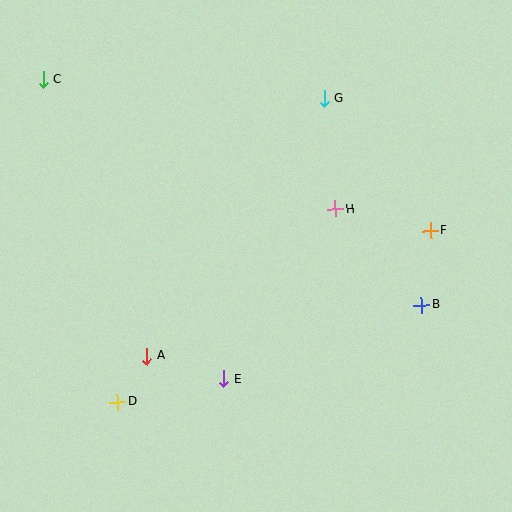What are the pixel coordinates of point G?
Point G is at (324, 98).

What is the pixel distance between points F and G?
The distance between F and G is 170 pixels.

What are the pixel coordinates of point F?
Point F is at (431, 231).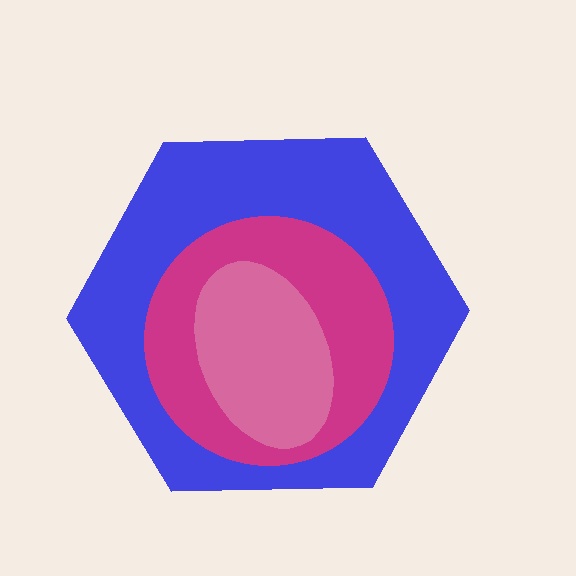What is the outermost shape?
The blue hexagon.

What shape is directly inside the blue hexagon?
The magenta circle.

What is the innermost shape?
The pink ellipse.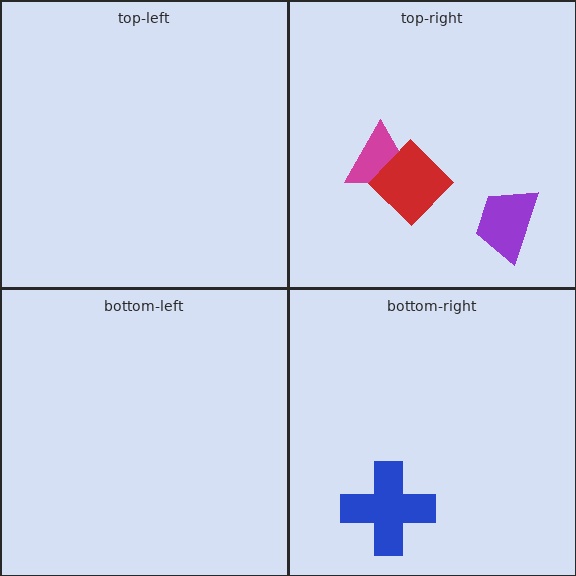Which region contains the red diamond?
The top-right region.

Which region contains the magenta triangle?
The top-right region.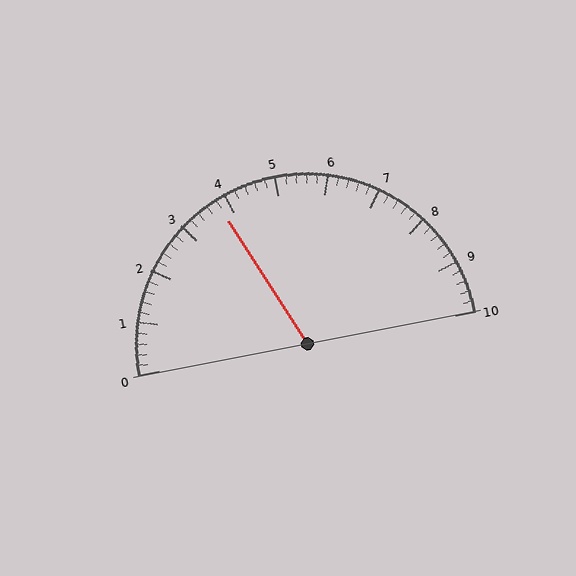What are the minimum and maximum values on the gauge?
The gauge ranges from 0 to 10.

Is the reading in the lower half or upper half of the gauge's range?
The reading is in the lower half of the range (0 to 10).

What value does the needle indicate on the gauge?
The needle indicates approximately 3.8.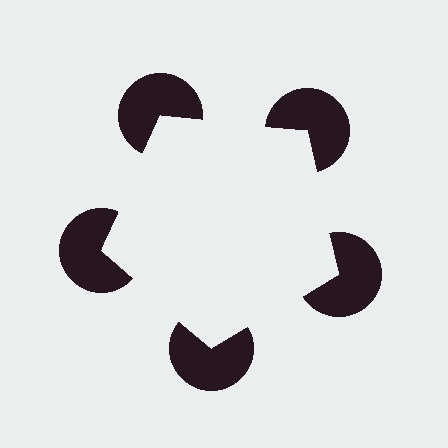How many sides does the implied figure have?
5 sides.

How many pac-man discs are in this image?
There are 5 — one at each vertex of the illusory pentagon.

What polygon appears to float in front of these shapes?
An illusory pentagon — its edges are inferred from the aligned wedge cuts in the pac-man discs, not physically drawn.